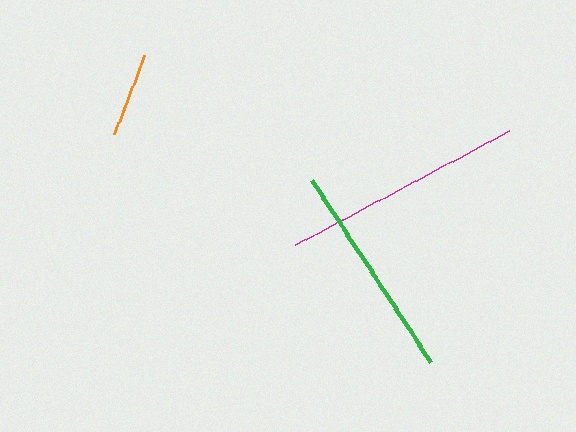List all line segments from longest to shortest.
From longest to shortest: magenta, green, orange.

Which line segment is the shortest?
The orange line is the shortest at approximately 84 pixels.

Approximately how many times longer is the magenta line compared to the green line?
The magenta line is approximately 1.1 times the length of the green line.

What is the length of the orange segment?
The orange segment is approximately 84 pixels long.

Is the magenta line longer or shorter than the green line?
The magenta line is longer than the green line.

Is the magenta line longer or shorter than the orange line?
The magenta line is longer than the orange line.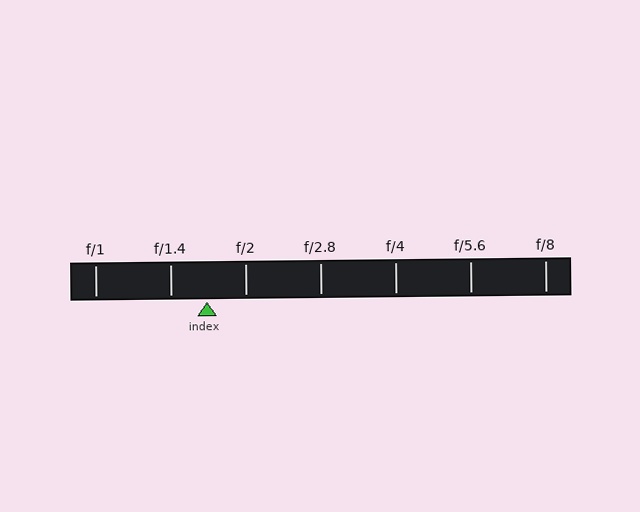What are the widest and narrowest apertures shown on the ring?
The widest aperture shown is f/1 and the narrowest is f/8.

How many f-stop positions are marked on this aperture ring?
There are 7 f-stop positions marked.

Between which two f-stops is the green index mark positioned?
The index mark is between f/1.4 and f/2.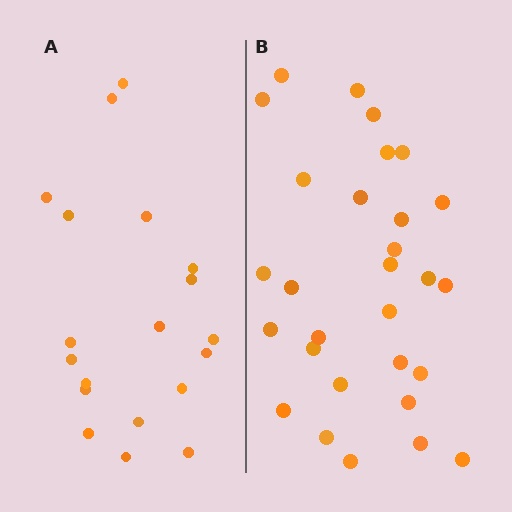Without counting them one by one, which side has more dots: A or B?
Region B (the right region) has more dots.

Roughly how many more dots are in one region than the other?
Region B has roughly 10 or so more dots than region A.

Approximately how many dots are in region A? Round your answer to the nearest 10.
About 20 dots. (The exact count is 19, which rounds to 20.)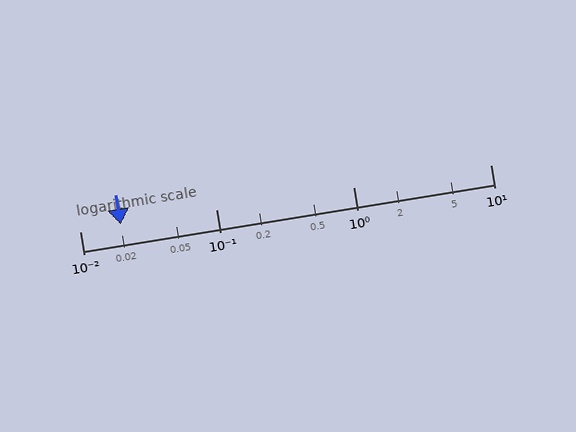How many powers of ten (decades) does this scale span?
The scale spans 3 decades, from 0.01 to 10.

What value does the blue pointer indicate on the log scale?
The pointer indicates approximately 0.02.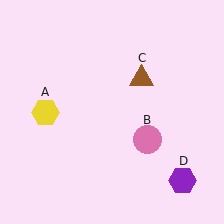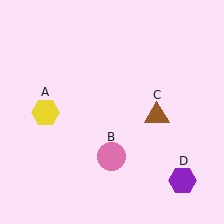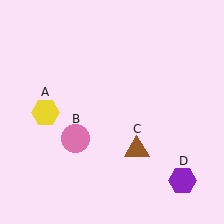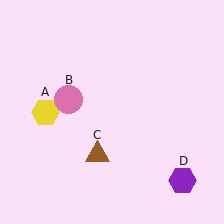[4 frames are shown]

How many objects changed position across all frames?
2 objects changed position: pink circle (object B), brown triangle (object C).